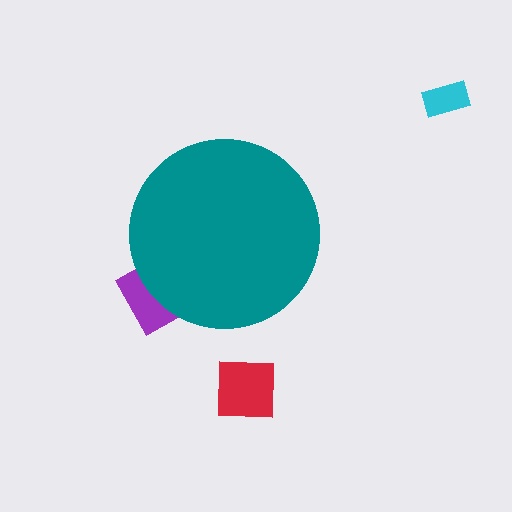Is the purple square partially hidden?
Yes, the purple square is partially hidden behind the teal circle.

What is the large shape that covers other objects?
A teal circle.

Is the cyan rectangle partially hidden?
No, the cyan rectangle is fully visible.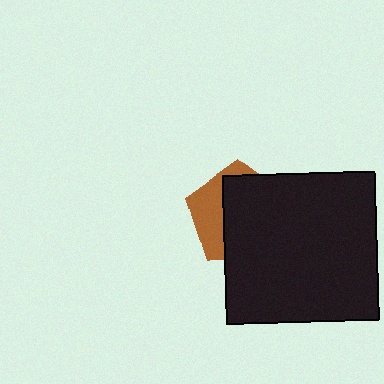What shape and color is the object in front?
The object in front is a black rectangle.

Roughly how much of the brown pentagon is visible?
A small part of it is visible (roughly 33%).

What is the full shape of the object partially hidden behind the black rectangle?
The partially hidden object is a brown pentagon.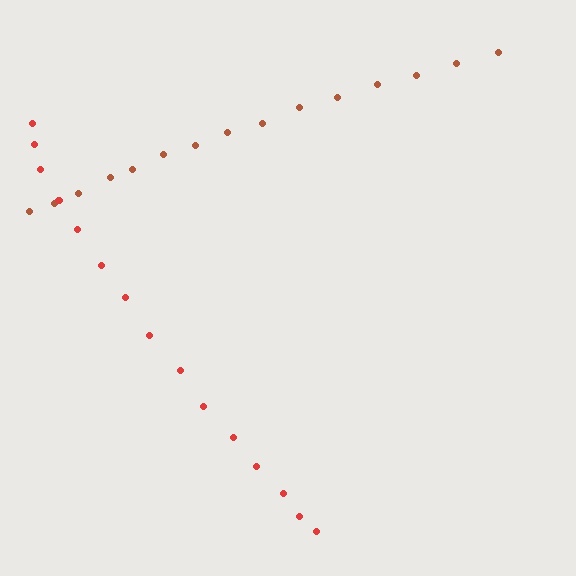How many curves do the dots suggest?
There are 2 distinct paths.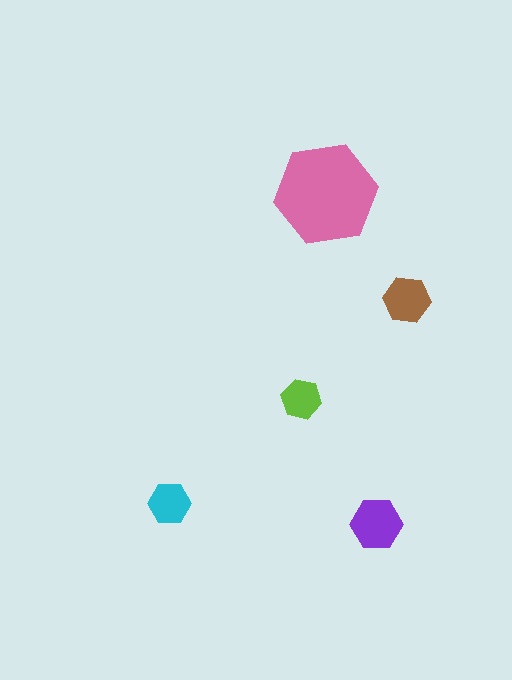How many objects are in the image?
There are 5 objects in the image.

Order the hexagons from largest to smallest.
the pink one, the purple one, the brown one, the cyan one, the lime one.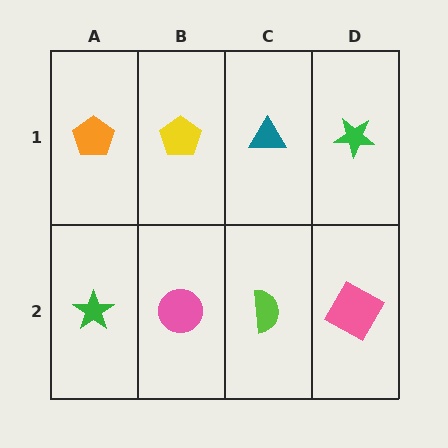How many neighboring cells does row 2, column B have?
3.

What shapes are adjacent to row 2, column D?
A green star (row 1, column D), a lime semicircle (row 2, column C).